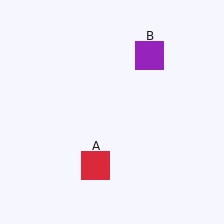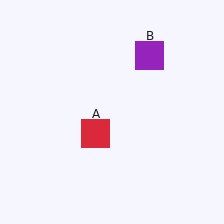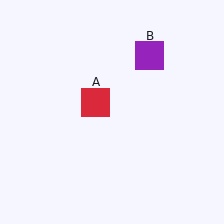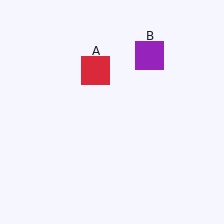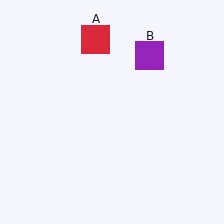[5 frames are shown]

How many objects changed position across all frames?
1 object changed position: red square (object A).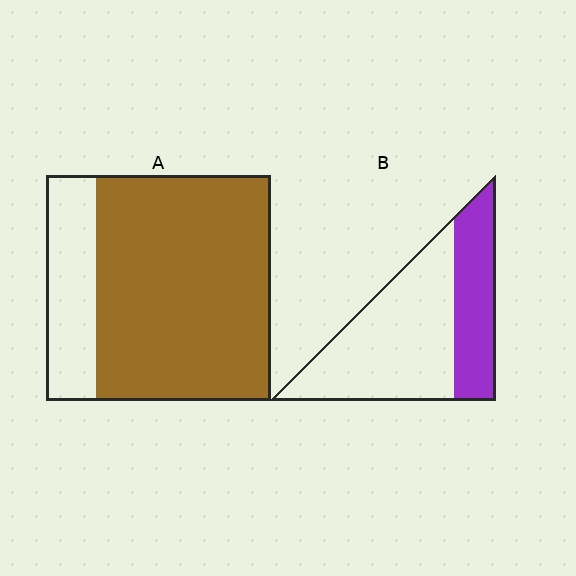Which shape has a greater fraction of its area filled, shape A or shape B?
Shape A.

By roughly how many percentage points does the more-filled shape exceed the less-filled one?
By roughly 45 percentage points (A over B).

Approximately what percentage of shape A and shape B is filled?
A is approximately 80% and B is approximately 35%.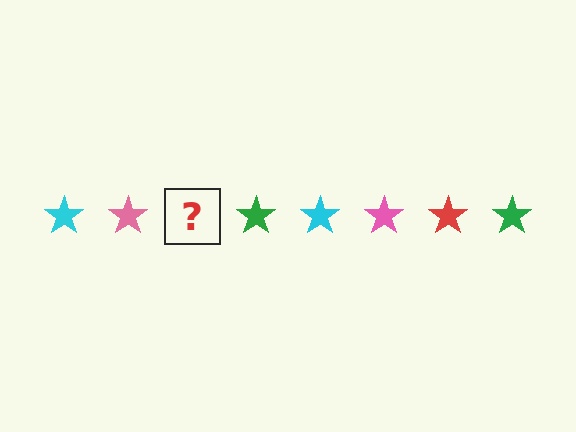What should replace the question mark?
The question mark should be replaced with a red star.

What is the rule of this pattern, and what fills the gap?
The rule is that the pattern cycles through cyan, pink, red, green stars. The gap should be filled with a red star.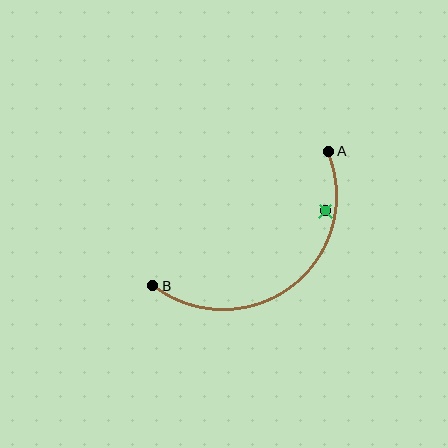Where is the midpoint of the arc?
The arc midpoint is the point on the curve farthest from the straight line joining A and B. It sits below and to the right of that line.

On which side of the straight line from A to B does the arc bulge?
The arc bulges below and to the right of the straight line connecting A and B.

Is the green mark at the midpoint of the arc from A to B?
No — the green mark does not lie on the arc at all. It sits slightly inside the curve.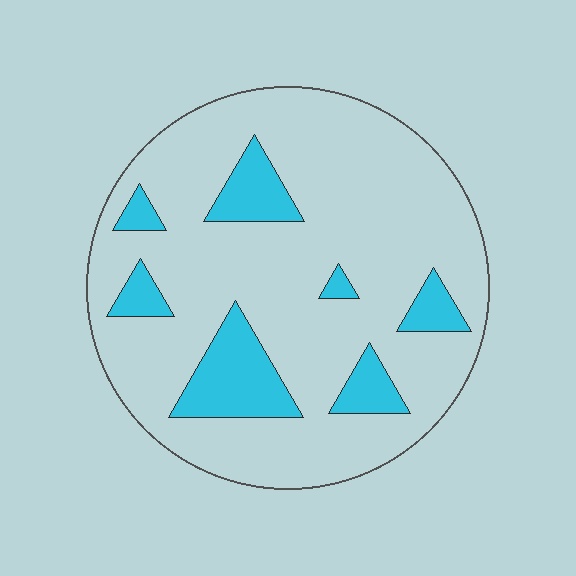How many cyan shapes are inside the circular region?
7.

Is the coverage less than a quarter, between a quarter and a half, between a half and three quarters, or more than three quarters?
Less than a quarter.